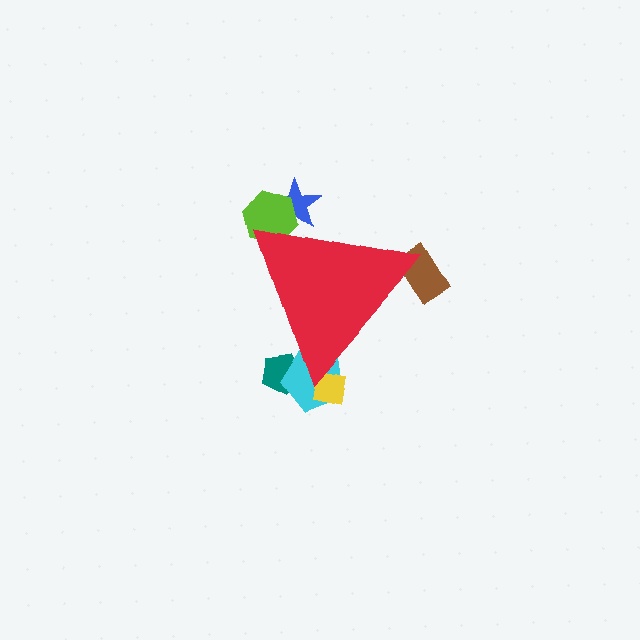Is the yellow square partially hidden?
Yes, the yellow square is partially hidden behind the red triangle.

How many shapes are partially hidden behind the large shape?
6 shapes are partially hidden.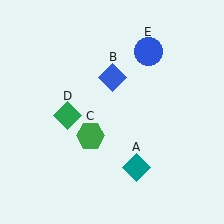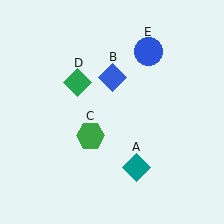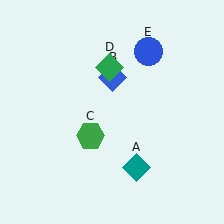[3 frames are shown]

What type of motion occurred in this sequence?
The green diamond (object D) rotated clockwise around the center of the scene.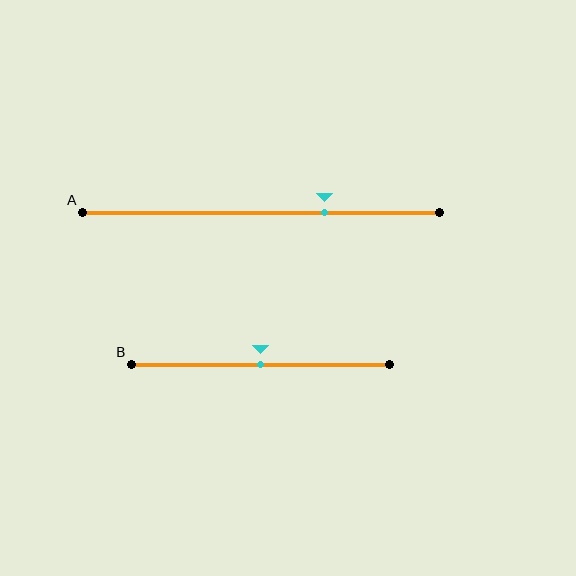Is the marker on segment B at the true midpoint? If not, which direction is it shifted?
Yes, the marker on segment B is at the true midpoint.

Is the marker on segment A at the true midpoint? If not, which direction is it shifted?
No, the marker on segment A is shifted to the right by about 18% of the segment length.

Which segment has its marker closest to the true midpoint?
Segment B has its marker closest to the true midpoint.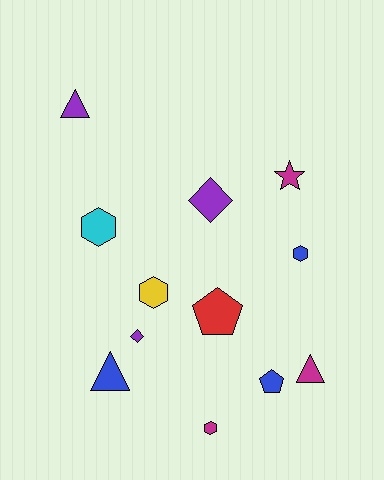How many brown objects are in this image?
There are no brown objects.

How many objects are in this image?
There are 12 objects.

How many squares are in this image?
There are no squares.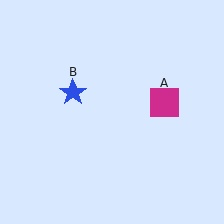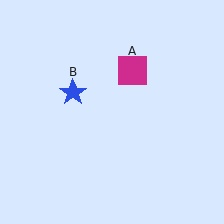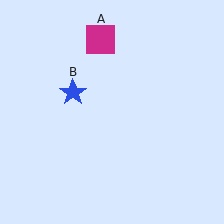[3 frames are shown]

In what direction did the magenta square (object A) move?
The magenta square (object A) moved up and to the left.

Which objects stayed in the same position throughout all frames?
Blue star (object B) remained stationary.